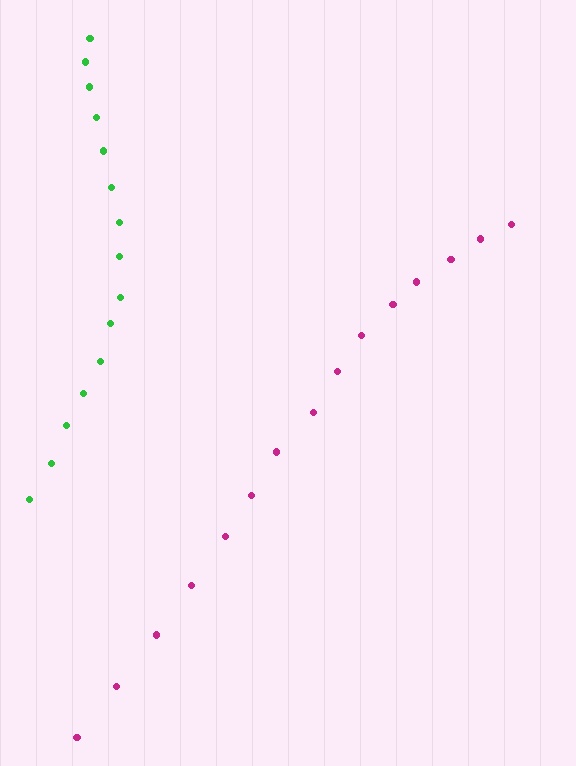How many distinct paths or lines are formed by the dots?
There are 2 distinct paths.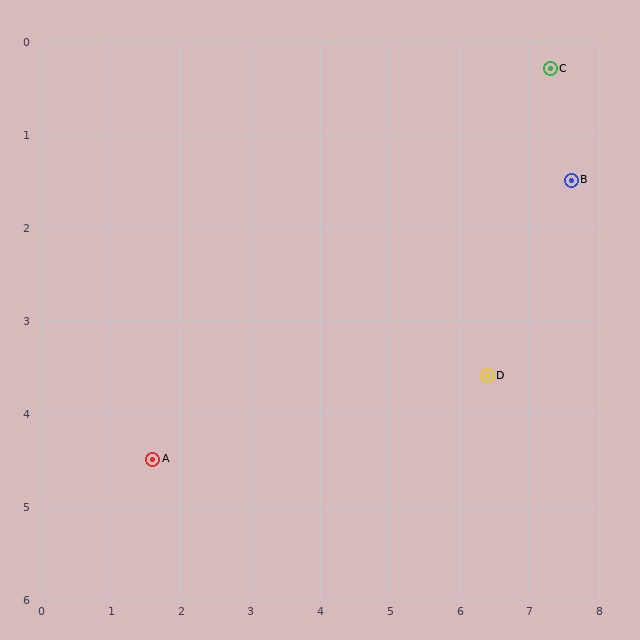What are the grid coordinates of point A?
Point A is at approximately (1.6, 4.5).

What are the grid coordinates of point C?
Point C is at approximately (7.3, 0.3).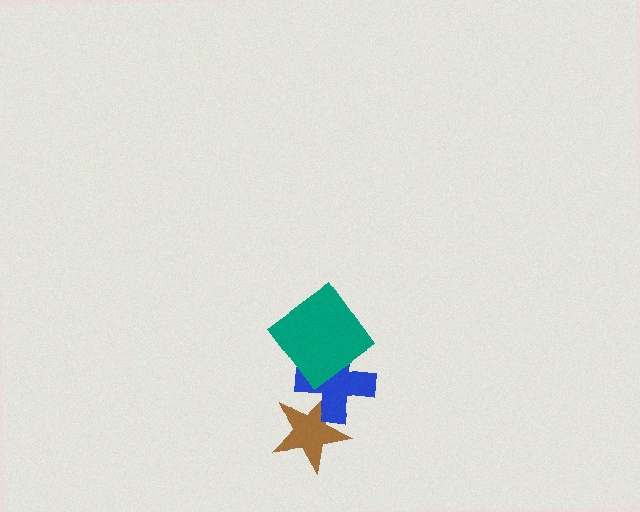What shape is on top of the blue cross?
The teal diamond is on top of the blue cross.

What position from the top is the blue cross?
The blue cross is 2nd from the top.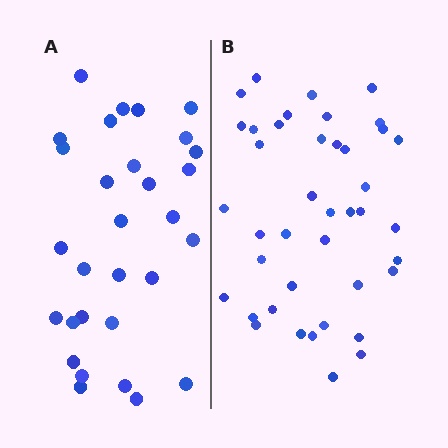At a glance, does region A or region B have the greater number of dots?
Region B (the right region) has more dots.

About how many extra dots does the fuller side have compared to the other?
Region B has roughly 12 or so more dots than region A.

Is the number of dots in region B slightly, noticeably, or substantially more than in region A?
Region B has noticeably more, but not dramatically so. The ratio is roughly 1.4 to 1.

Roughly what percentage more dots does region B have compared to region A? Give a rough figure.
About 35% more.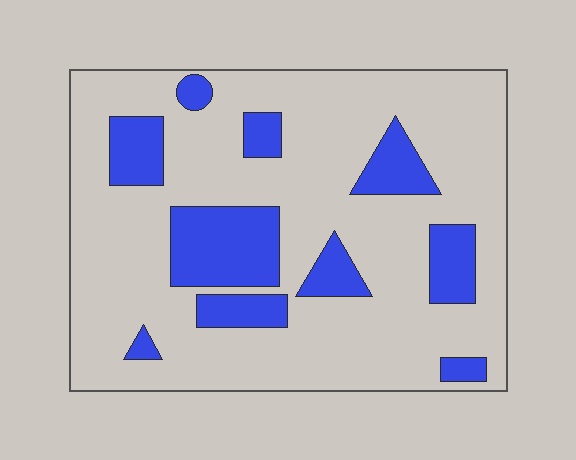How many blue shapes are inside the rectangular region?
10.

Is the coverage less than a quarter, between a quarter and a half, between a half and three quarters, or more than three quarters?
Less than a quarter.